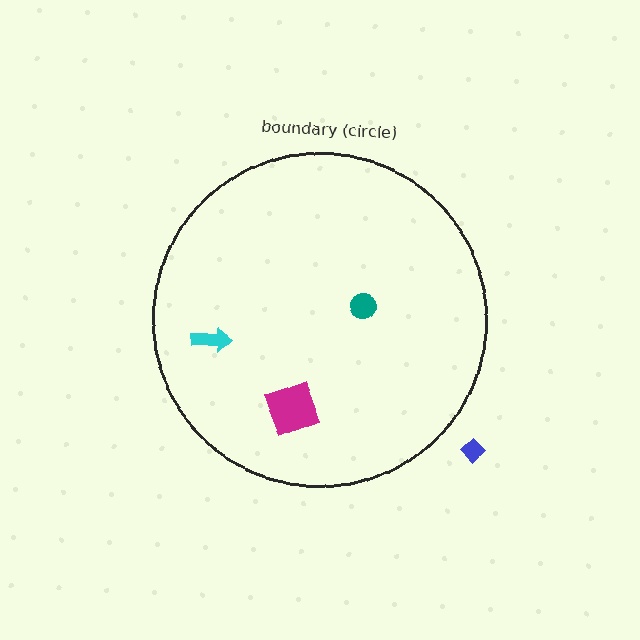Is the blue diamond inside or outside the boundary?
Outside.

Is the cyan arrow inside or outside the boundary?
Inside.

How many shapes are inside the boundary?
3 inside, 1 outside.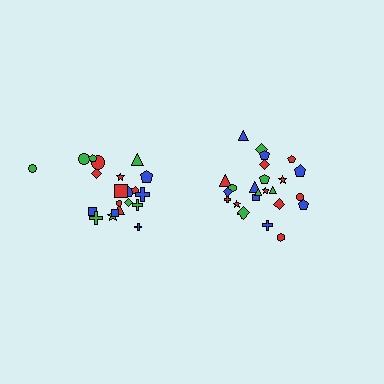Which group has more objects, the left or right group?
The right group.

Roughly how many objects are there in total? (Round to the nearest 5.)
Roughly 45 objects in total.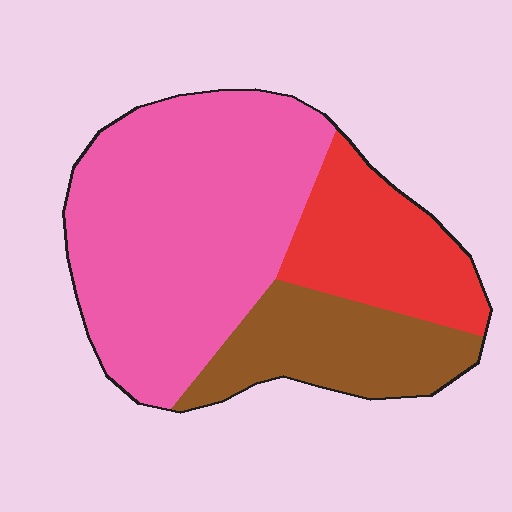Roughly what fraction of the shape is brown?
Brown takes up about one fifth (1/5) of the shape.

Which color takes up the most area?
Pink, at roughly 55%.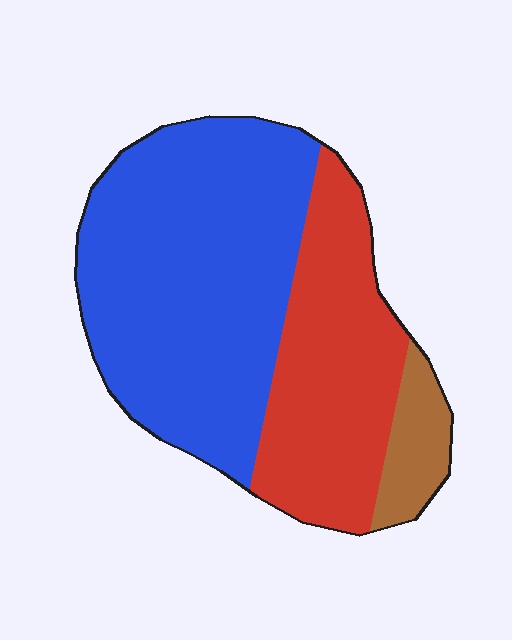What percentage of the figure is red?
Red takes up between a quarter and a half of the figure.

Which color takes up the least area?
Brown, at roughly 10%.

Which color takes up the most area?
Blue, at roughly 60%.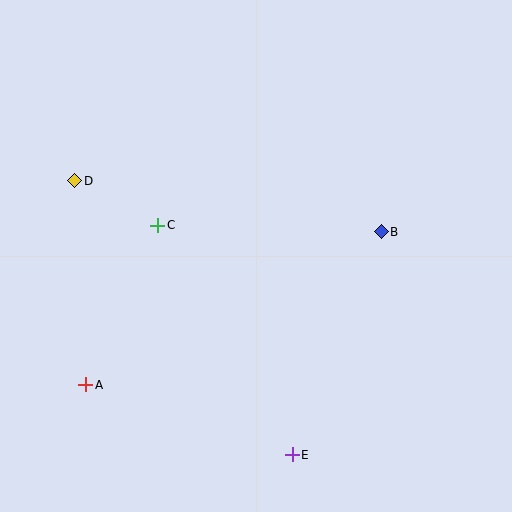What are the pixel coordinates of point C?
Point C is at (158, 225).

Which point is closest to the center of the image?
Point C at (158, 225) is closest to the center.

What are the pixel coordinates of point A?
Point A is at (86, 385).